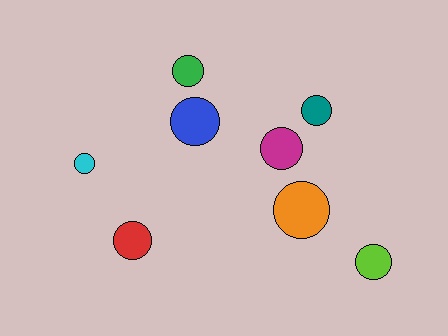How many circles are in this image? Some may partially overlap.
There are 8 circles.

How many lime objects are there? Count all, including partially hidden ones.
There is 1 lime object.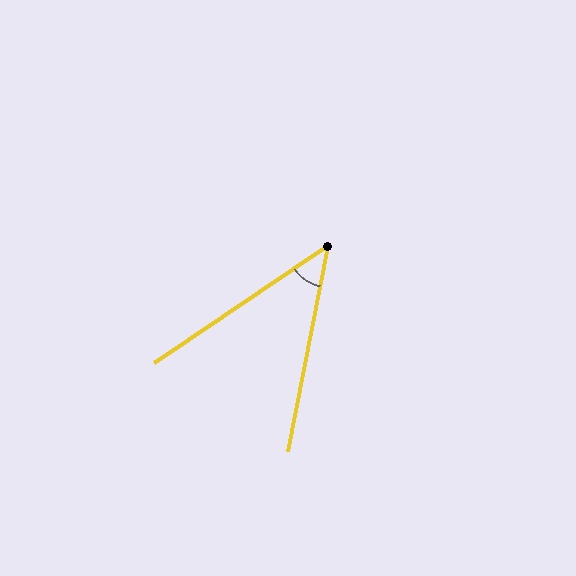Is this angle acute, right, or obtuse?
It is acute.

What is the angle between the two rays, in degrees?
Approximately 45 degrees.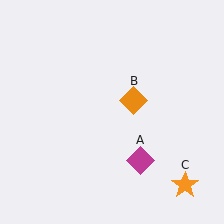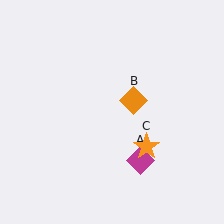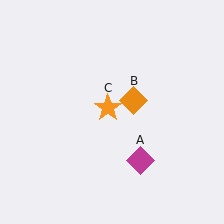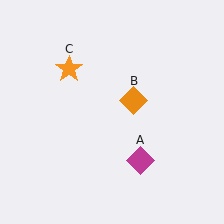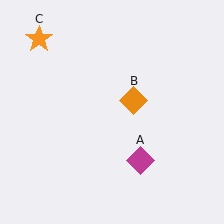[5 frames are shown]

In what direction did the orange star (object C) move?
The orange star (object C) moved up and to the left.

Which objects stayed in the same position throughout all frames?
Magenta diamond (object A) and orange diamond (object B) remained stationary.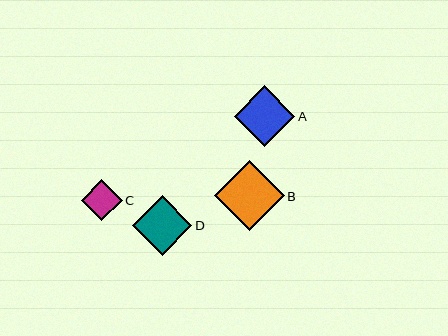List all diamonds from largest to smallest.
From largest to smallest: B, A, D, C.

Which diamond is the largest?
Diamond B is the largest with a size of approximately 70 pixels.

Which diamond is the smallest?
Diamond C is the smallest with a size of approximately 41 pixels.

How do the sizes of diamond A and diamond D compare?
Diamond A and diamond D are approximately the same size.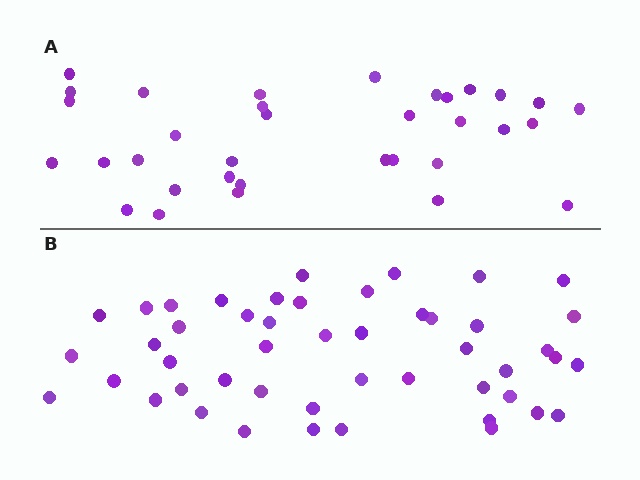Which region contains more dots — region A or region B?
Region B (the bottom region) has more dots.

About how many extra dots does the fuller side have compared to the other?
Region B has approximately 15 more dots than region A.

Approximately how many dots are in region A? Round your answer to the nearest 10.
About 30 dots. (The exact count is 34, which rounds to 30.)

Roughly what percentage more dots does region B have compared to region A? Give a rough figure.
About 40% more.